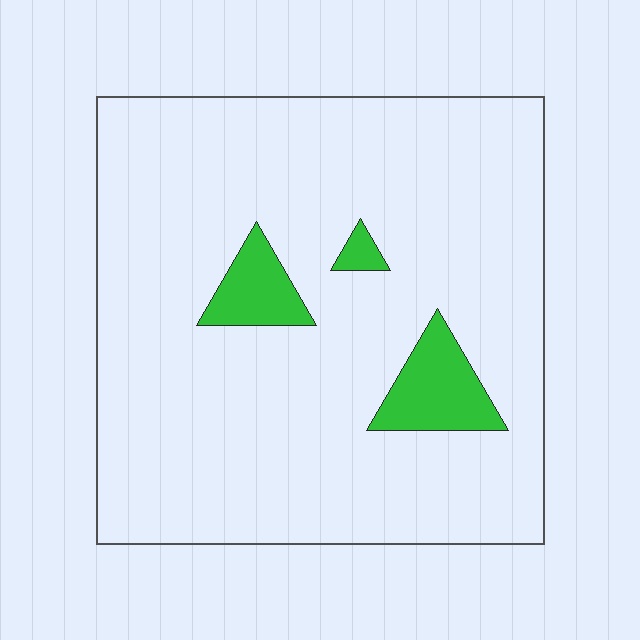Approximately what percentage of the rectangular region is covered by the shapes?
Approximately 10%.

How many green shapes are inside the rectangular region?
3.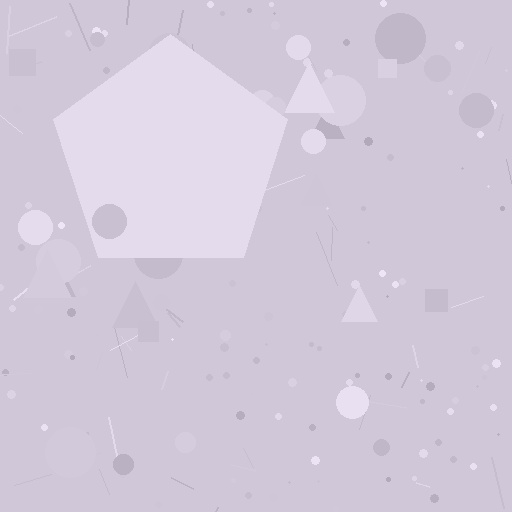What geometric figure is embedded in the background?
A pentagon is embedded in the background.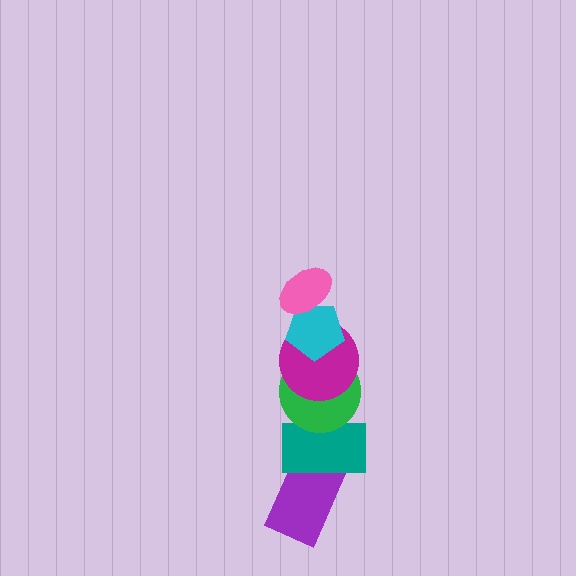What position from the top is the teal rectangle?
The teal rectangle is 5th from the top.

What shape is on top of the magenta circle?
The cyan pentagon is on top of the magenta circle.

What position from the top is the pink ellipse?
The pink ellipse is 1st from the top.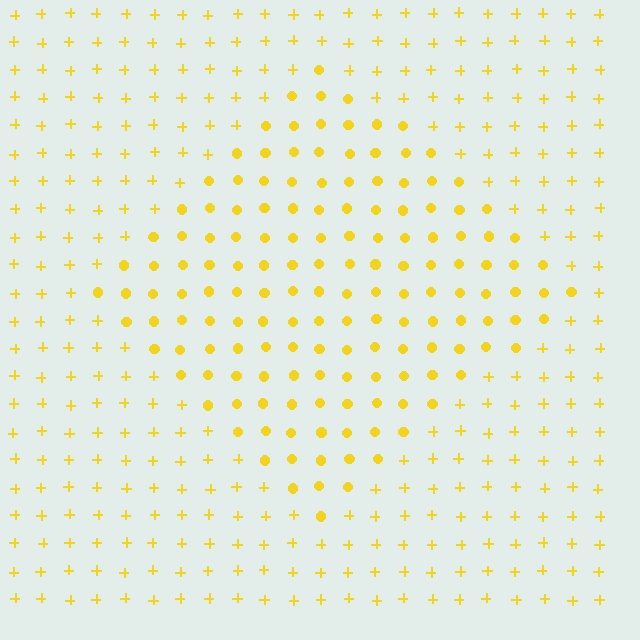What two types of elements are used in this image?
The image uses circles inside the diamond region and plus signs outside it.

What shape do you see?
I see a diamond.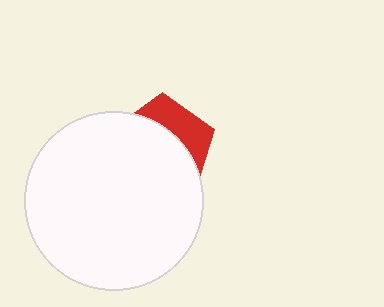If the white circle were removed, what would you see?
You would see the complete red pentagon.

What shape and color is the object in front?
The object in front is a white circle.